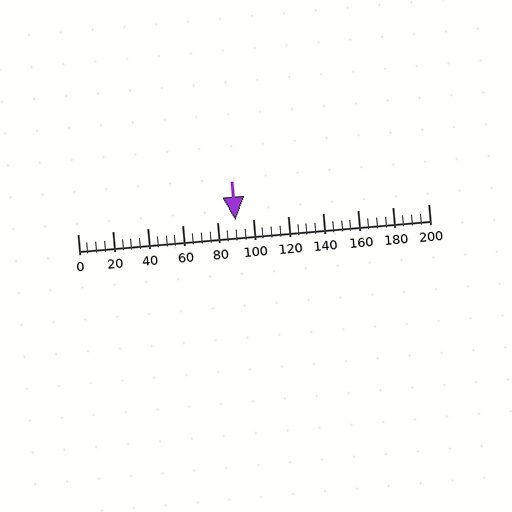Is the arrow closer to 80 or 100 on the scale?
The arrow is closer to 100.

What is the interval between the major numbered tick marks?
The major tick marks are spaced 20 units apart.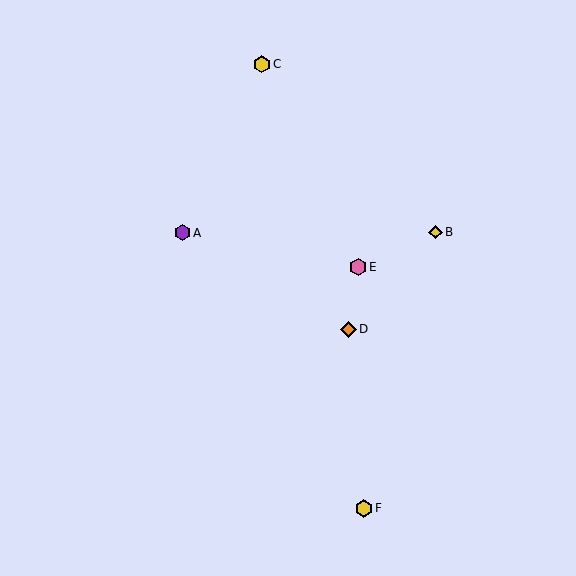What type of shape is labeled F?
Shape F is a yellow hexagon.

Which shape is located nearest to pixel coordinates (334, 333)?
The orange diamond (labeled D) at (348, 329) is nearest to that location.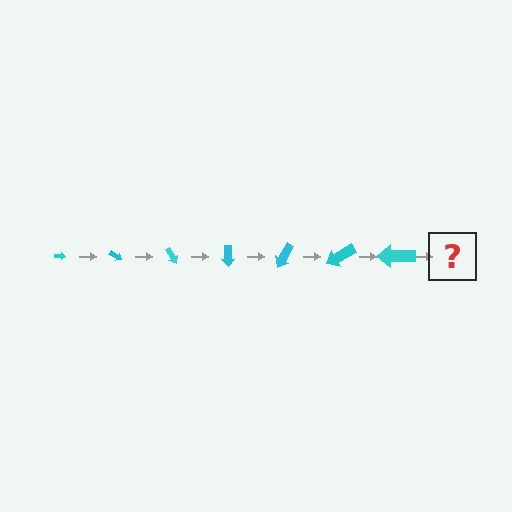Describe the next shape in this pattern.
It should be an arrow, larger than the previous one and rotated 210 degrees from the start.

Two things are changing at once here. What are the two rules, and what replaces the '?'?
The two rules are that the arrow grows larger each step and it rotates 30 degrees each step. The '?' should be an arrow, larger than the previous one and rotated 210 degrees from the start.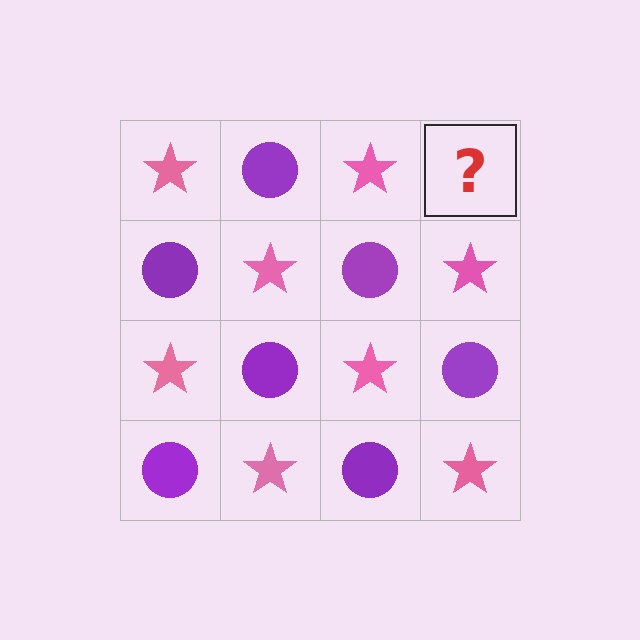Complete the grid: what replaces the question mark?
The question mark should be replaced with a purple circle.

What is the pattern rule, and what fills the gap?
The rule is that it alternates pink star and purple circle in a checkerboard pattern. The gap should be filled with a purple circle.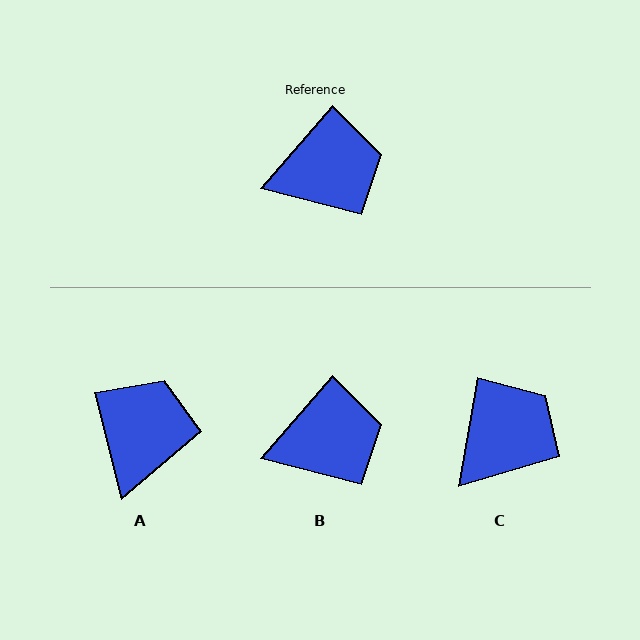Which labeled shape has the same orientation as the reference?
B.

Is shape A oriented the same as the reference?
No, it is off by about 55 degrees.